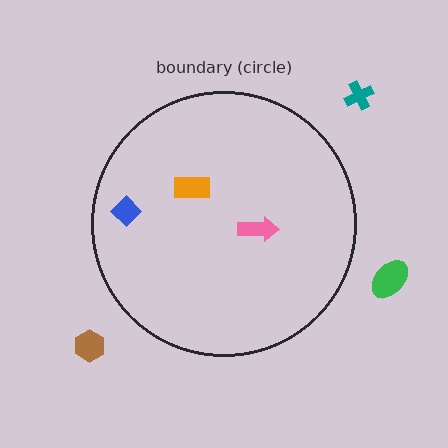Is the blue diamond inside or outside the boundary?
Inside.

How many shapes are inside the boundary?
3 inside, 3 outside.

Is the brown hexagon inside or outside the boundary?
Outside.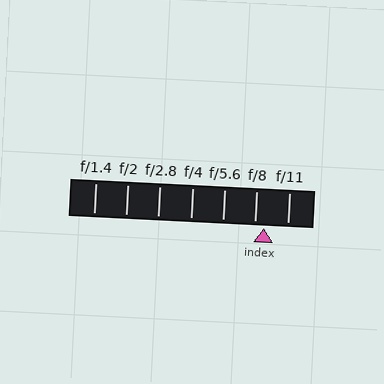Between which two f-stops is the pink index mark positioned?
The index mark is between f/8 and f/11.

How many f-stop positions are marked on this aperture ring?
There are 7 f-stop positions marked.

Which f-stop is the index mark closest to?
The index mark is closest to f/8.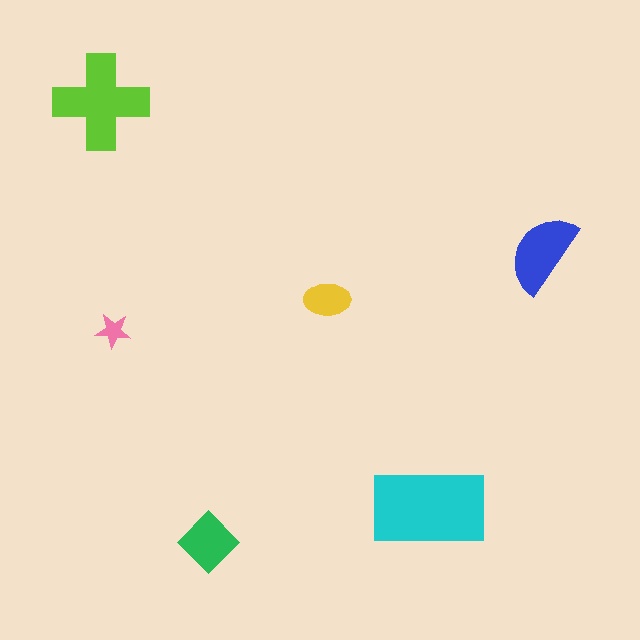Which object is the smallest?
The pink star.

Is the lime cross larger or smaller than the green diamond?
Larger.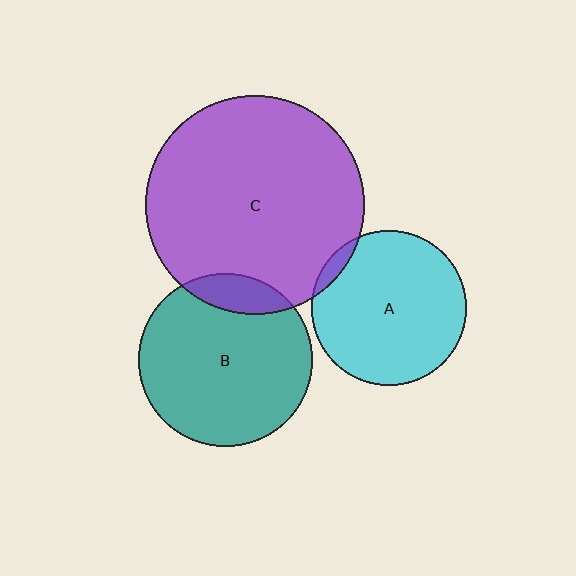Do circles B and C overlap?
Yes.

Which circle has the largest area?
Circle C (purple).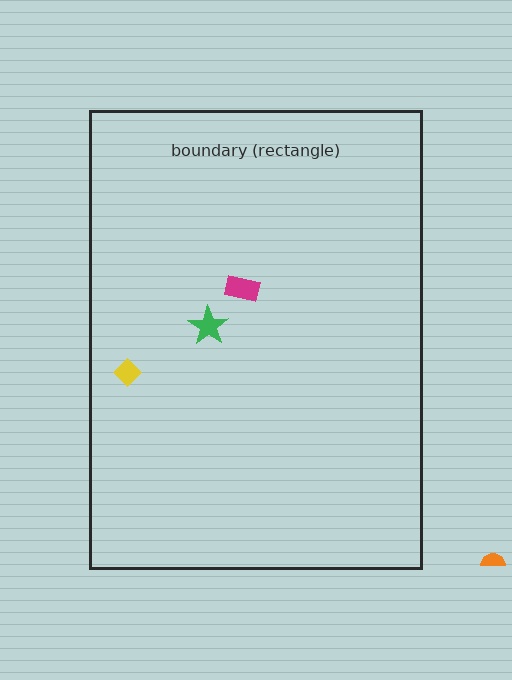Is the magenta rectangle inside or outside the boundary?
Inside.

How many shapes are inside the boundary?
3 inside, 1 outside.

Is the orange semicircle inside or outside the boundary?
Outside.